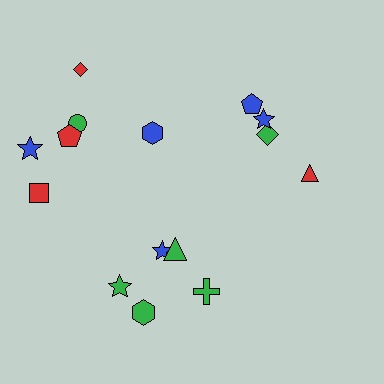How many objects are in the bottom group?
There are 5 objects.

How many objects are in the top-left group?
There are 6 objects.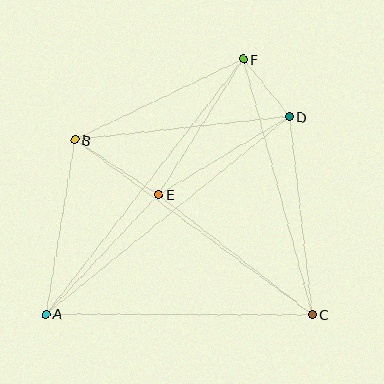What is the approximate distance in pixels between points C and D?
The distance between C and D is approximately 199 pixels.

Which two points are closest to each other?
Points D and F are closest to each other.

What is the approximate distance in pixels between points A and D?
The distance between A and D is approximately 313 pixels.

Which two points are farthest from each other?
Points A and F are farthest from each other.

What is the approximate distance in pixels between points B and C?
The distance between B and C is approximately 295 pixels.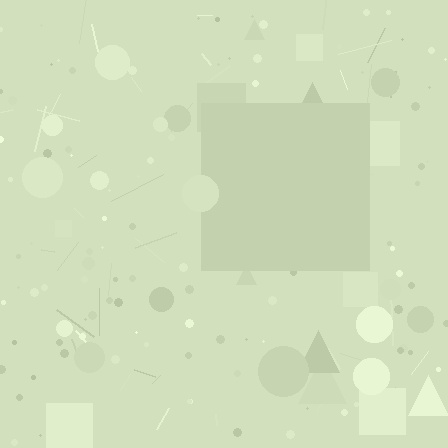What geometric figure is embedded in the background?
A square is embedded in the background.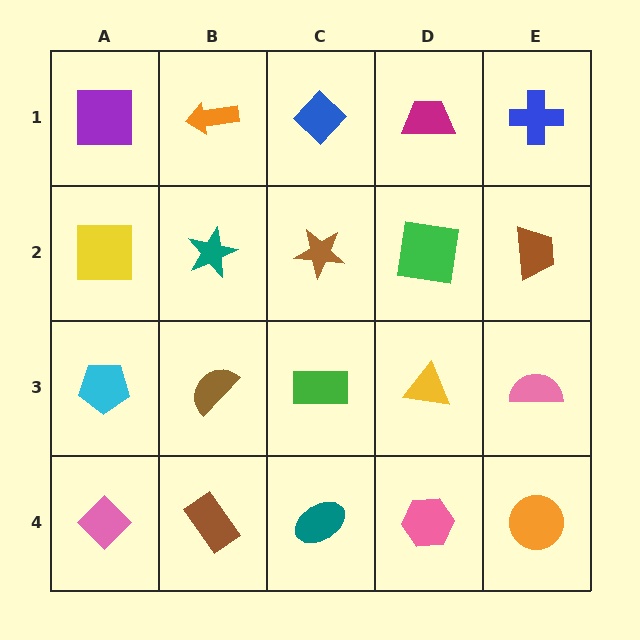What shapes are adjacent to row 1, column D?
A green square (row 2, column D), a blue diamond (row 1, column C), a blue cross (row 1, column E).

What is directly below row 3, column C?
A teal ellipse.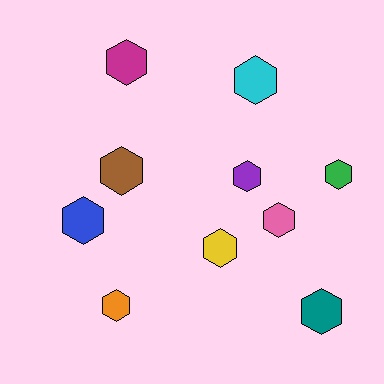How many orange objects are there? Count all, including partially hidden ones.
There is 1 orange object.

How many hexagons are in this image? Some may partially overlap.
There are 10 hexagons.